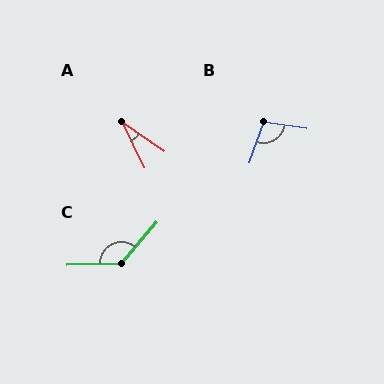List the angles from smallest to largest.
A (29°), B (101°), C (132°).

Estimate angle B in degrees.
Approximately 101 degrees.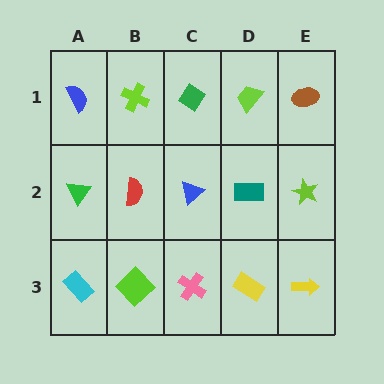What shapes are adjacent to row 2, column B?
A lime cross (row 1, column B), a lime diamond (row 3, column B), a green triangle (row 2, column A), a blue triangle (row 2, column C).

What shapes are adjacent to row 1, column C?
A blue triangle (row 2, column C), a lime cross (row 1, column B), a lime trapezoid (row 1, column D).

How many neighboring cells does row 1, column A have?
2.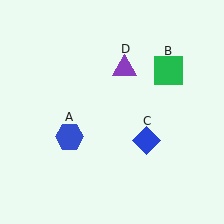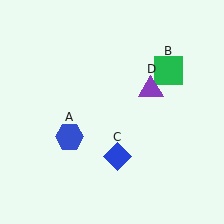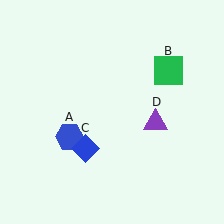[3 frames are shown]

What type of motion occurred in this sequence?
The blue diamond (object C), purple triangle (object D) rotated clockwise around the center of the scene.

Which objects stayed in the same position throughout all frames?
Blue hexagon (object A) and green square (object B) remained stationary.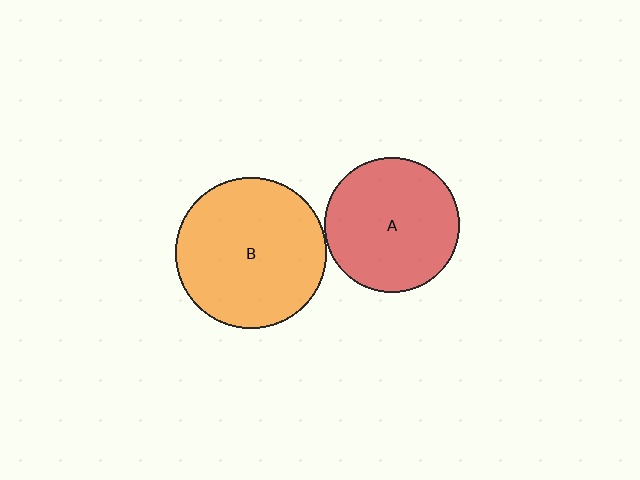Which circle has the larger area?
Circle B (orange).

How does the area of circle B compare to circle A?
Approximately 1.2 times.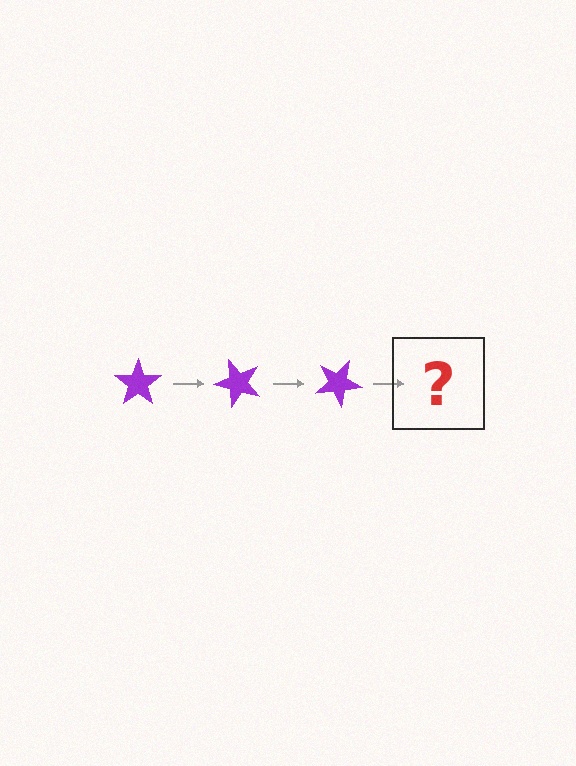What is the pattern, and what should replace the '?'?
The pattern is that the star rotates 50 degrees each step. The '?' should be a purple star rotated 150 degrees.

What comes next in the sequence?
The next element should be a purple star rotated 150 degrees.